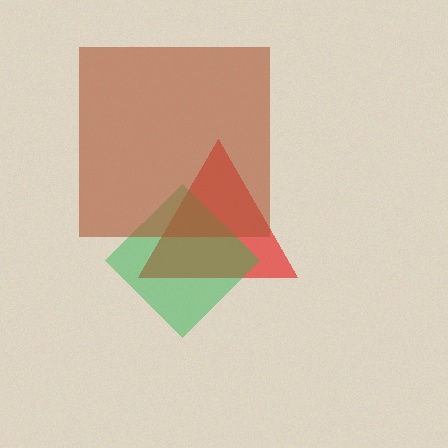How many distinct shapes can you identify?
There are 3 distinct shapes: a red triangle, a green diamond, a brown square.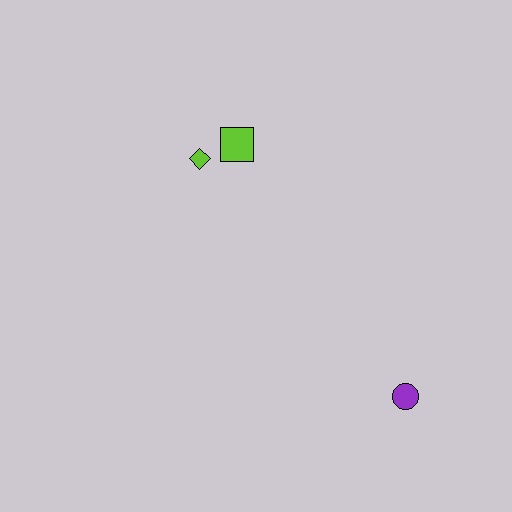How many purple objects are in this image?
There is 1 purple object.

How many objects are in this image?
There are 3 objects.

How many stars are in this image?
There are no stars.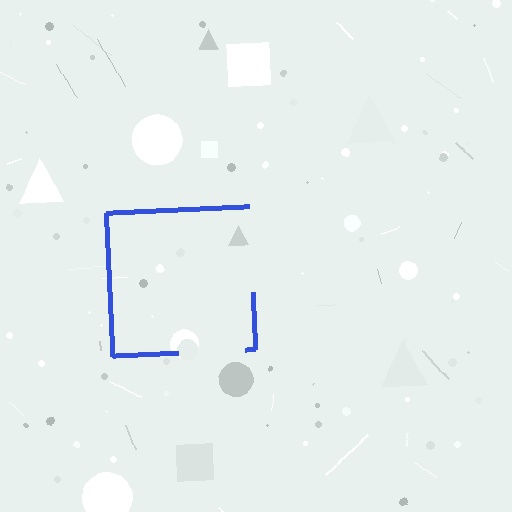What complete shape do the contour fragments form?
The contour fragments form a square.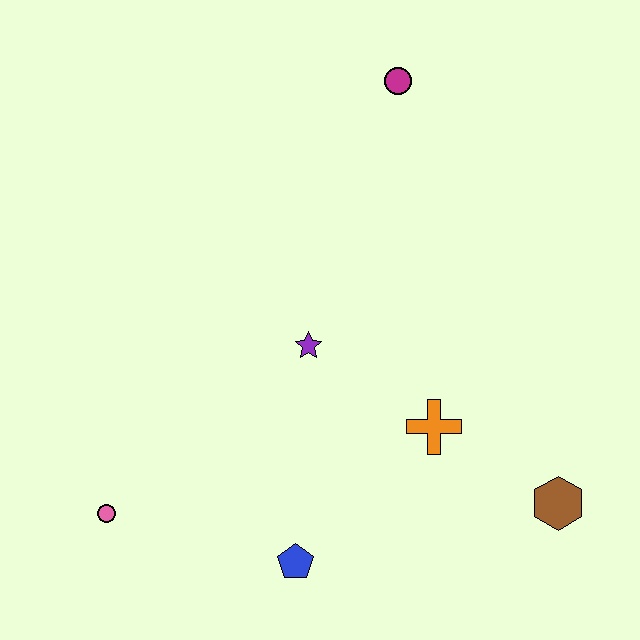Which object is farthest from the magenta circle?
The pink circle is farthest from the magenta circle.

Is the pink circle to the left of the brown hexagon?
Yes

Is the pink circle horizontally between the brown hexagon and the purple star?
No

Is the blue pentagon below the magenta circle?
Yes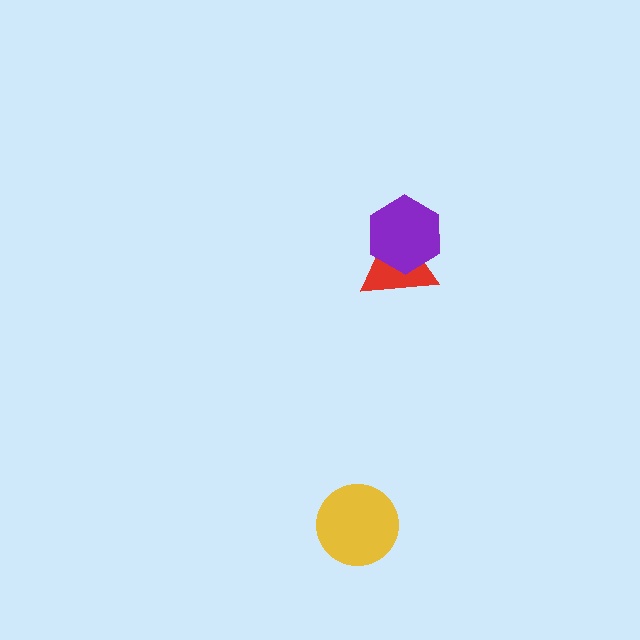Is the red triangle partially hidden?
Yes, it is partially covered by another shape.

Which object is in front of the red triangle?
The purple hexagon is in front of the red triangle.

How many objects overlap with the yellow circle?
0 objects overlap with the yellow circle.